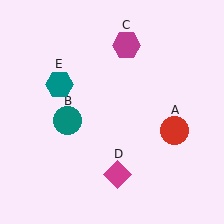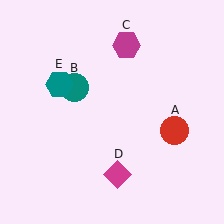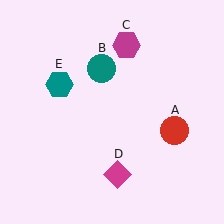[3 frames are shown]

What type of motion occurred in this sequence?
The teal circle (object B) rotated clockwise around the center of the scene.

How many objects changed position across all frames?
1 object changed position: teal circle (object B).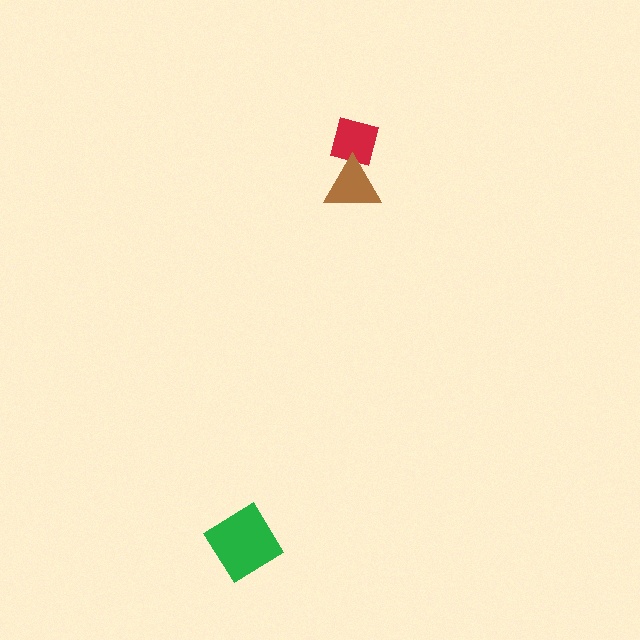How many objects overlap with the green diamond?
0 objects overlap with the green diamond.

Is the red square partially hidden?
Yes, it is partially covered by another shape.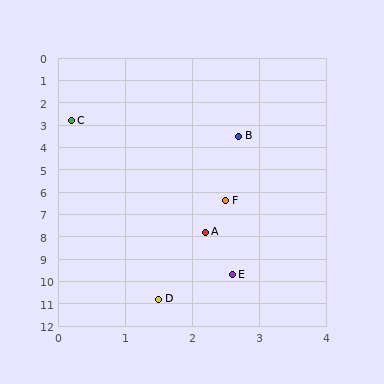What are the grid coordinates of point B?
Point B is at approximately (2.7, 3.5).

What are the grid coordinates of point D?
Point D is at approximately (1.5, 10.8).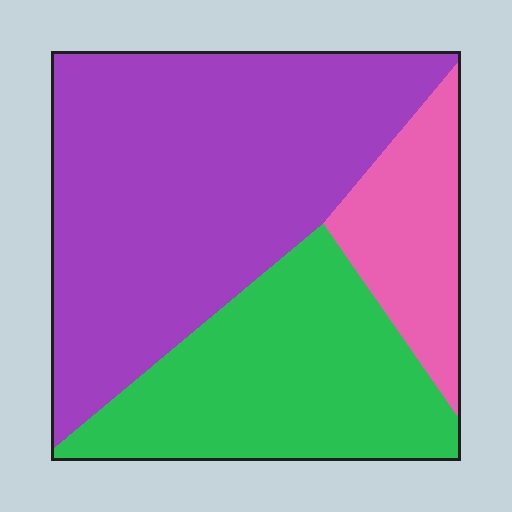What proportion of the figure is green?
Green takes up between a sixth and a third of the figure.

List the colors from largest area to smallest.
From largest to smallest: purple, green, pink.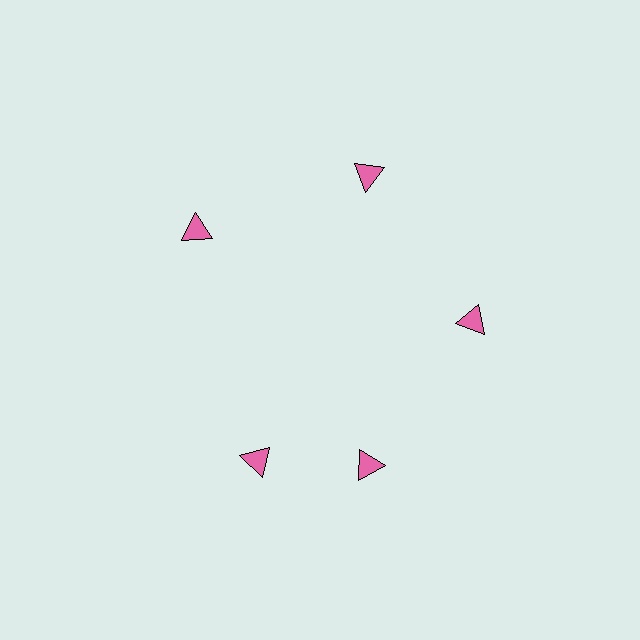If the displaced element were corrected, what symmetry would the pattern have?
It would have 5-fold rotational symmetry — the pattern would map onto itself every 72 degrees.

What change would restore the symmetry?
The symmetry would be restored by rotating it back into even spacing with its neighbors so that all 5 triangles sit at equal angles and equal distance from the center.